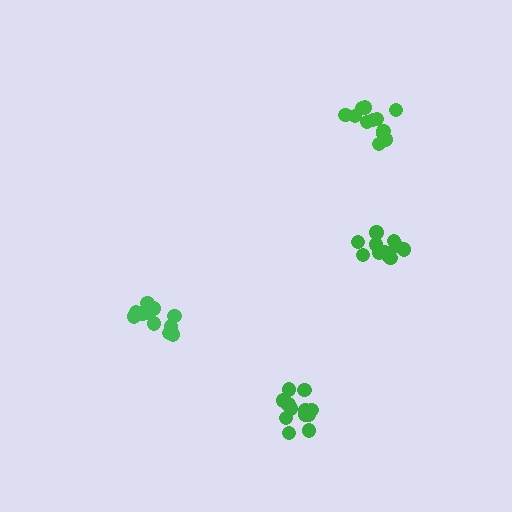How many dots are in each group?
Group 1: 11 dots, Group 2: 12 dots, Group 3: 12 dots, Group 4: 11 dots (46 total).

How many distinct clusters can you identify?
There are 4 distinct clusters.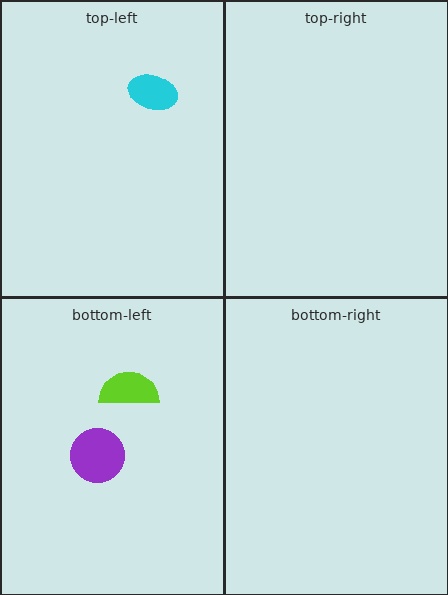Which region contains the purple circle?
The bottom-left region.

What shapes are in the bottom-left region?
The purple circle, the lime semicircle.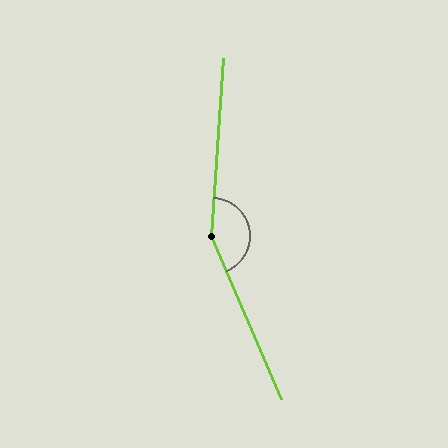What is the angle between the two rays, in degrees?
Approximately 153 degrees.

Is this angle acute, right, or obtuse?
It is obtuse.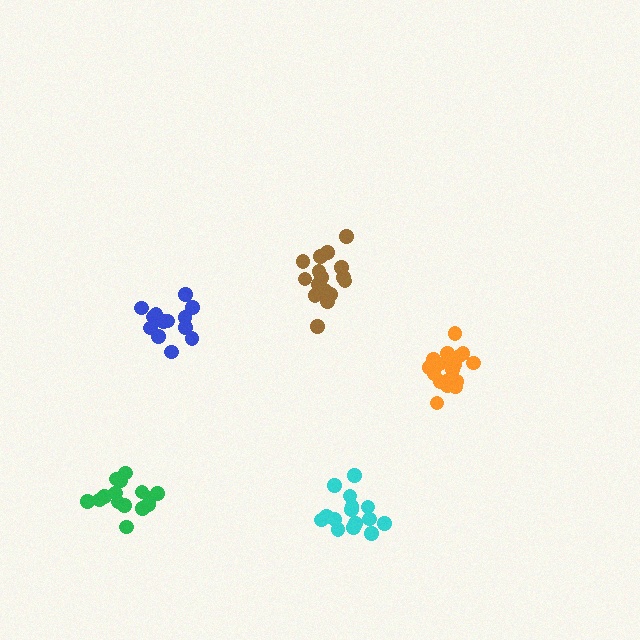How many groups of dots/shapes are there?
There are 5 groups.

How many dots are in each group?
Group 1: 15 dots, Group 2: 15 dots, Group 3: 16 dots, Group 4: 19 dots, Group 5: 15 dots (80 total).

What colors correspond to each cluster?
The clusters are colored: blue, cyan, brown, orange, green.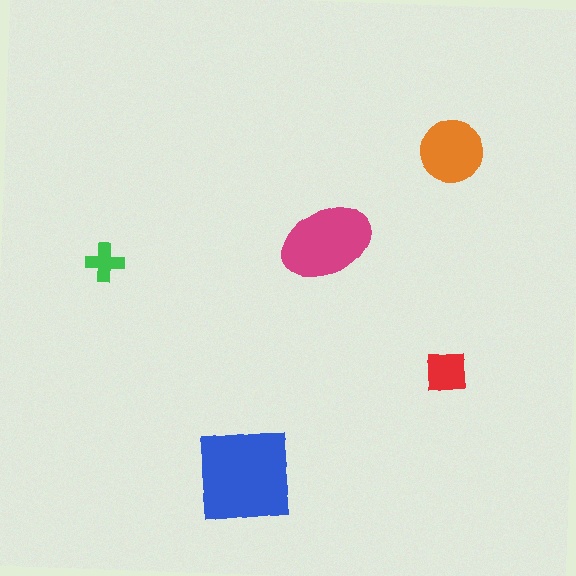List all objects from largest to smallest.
The blue square, the magenta ellipse, the orange circle, the red square, the green cross.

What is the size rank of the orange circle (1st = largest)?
3rd.